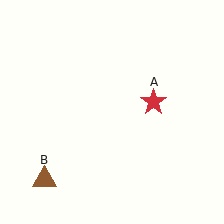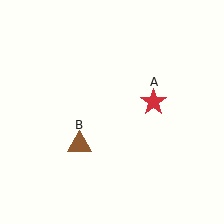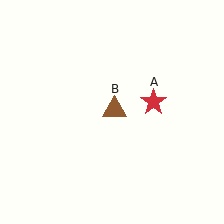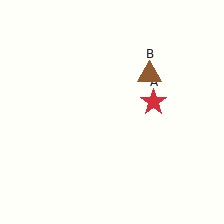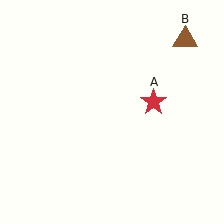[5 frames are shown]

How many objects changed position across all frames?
1 object changed position: brown triangle (object B).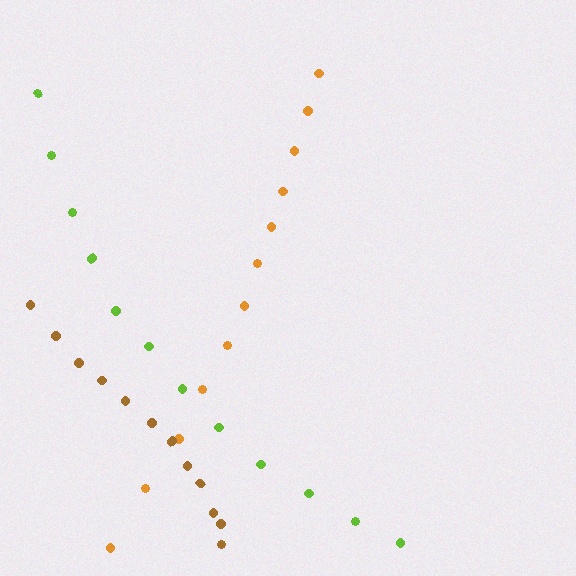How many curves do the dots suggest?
There are 3 distinct paths.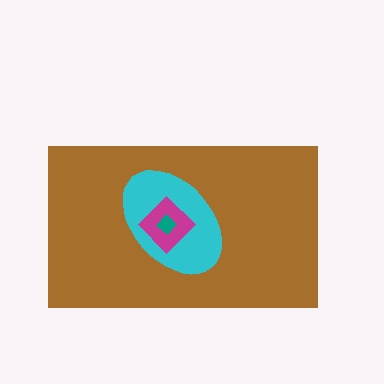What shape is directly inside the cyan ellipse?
The magenta diamond.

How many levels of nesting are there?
4.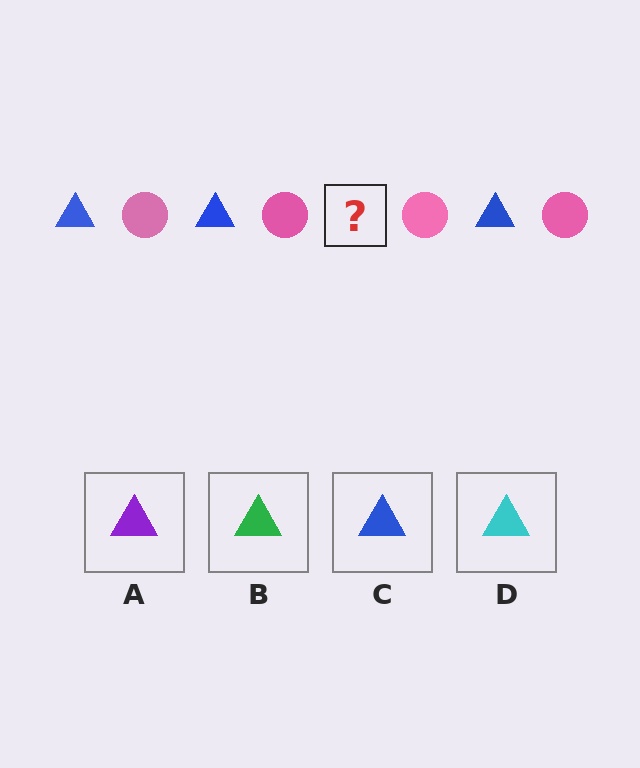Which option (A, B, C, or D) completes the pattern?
C.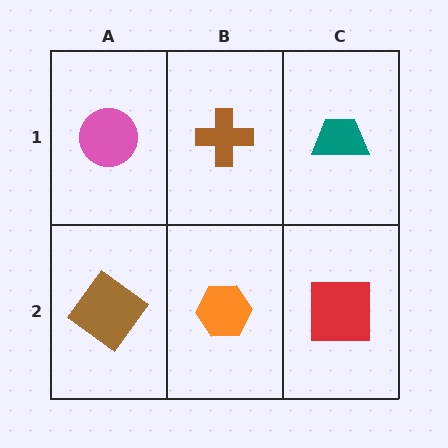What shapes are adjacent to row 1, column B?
An orange hexagon (row 2, column B), a pink circle (row 1, column A), a teal trapezoid (row 1, column C).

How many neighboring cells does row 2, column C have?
2.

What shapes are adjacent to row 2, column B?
A brown cross (row 1, column B), a brown diamond (row 2, column A), a red square (row 2, column C).